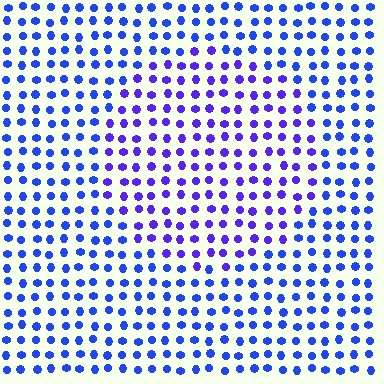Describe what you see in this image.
The image is filled with small blue elements in a uniform arrangement. A circle-shaped region is visible where the elements are tinted to a slightly different hue, forming a subtle color boundary.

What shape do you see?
I see a circle.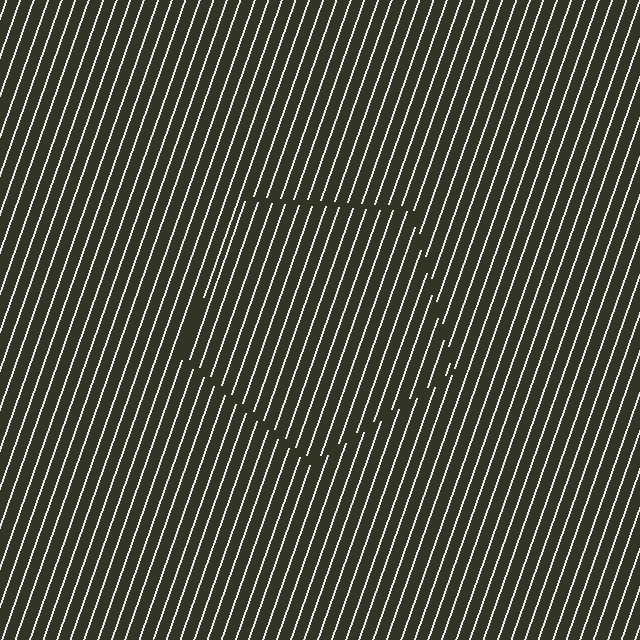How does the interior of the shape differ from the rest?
The interior of the shape contains the same grating, shifted by half a period — the contour is defined by the phase discontinuity where line-ends from the inner and outer gratings abut.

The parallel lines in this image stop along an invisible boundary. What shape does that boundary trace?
An illusory pentagon. The interior of the shape contains the same grating, shifted by half a period — the contour is defined by the phase discontinuity where line-ends from the inner and outer gratings abut.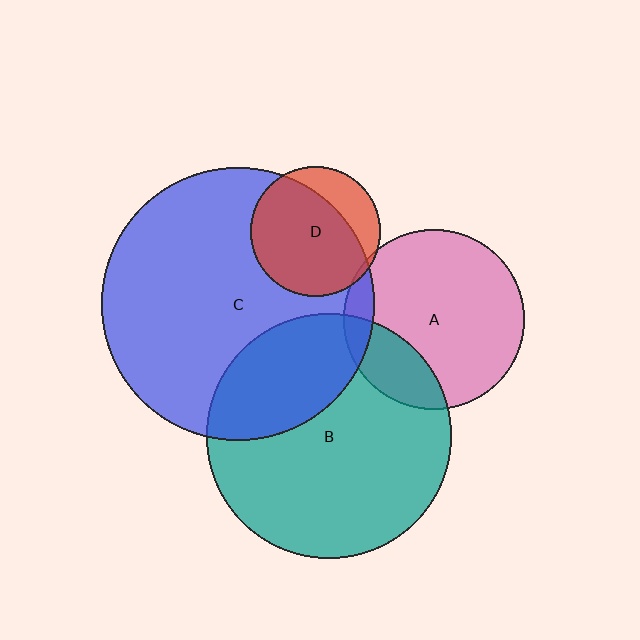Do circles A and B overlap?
Yes.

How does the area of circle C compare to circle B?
Approximately 1.2 times.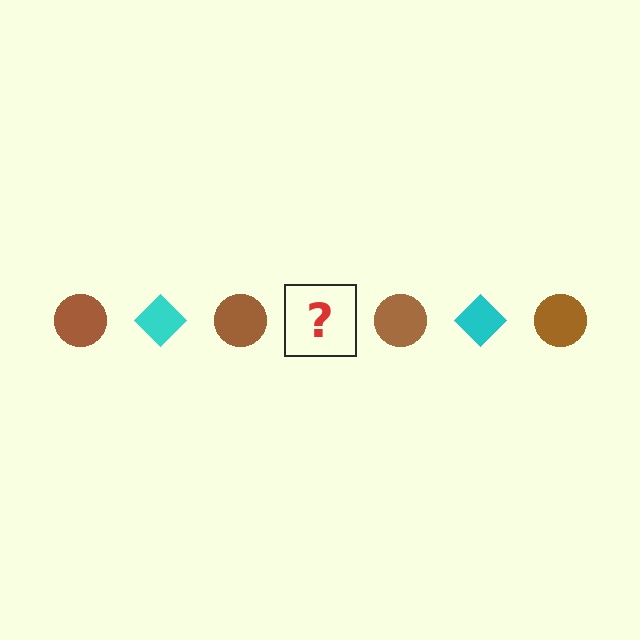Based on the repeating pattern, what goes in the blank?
The blank should be a cyan diamond.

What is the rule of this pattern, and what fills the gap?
The rule is that the pattern alternates between brown circle and cyan diamond. The gap should be filled with a cyan diamond.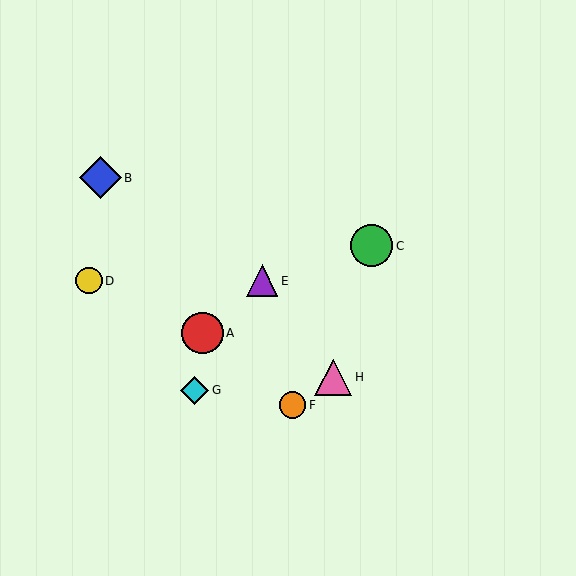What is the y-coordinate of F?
Object F is at y≈405.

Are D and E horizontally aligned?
Yes, both are at y≈281.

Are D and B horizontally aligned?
No, D is at y≈281 and B is at y≈178.